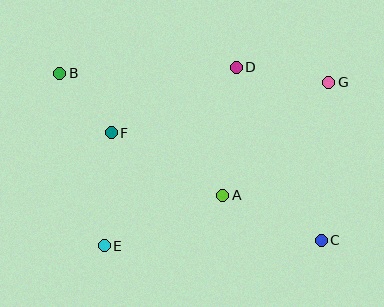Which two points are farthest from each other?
Points B and C are farthest from each other.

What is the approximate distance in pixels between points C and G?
The distance between C and G is approximately 158 pixels.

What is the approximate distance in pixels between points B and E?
The distance between B and E is approximately 178 pixels.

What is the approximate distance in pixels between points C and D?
The distance between C and D is approximately 193 pixels.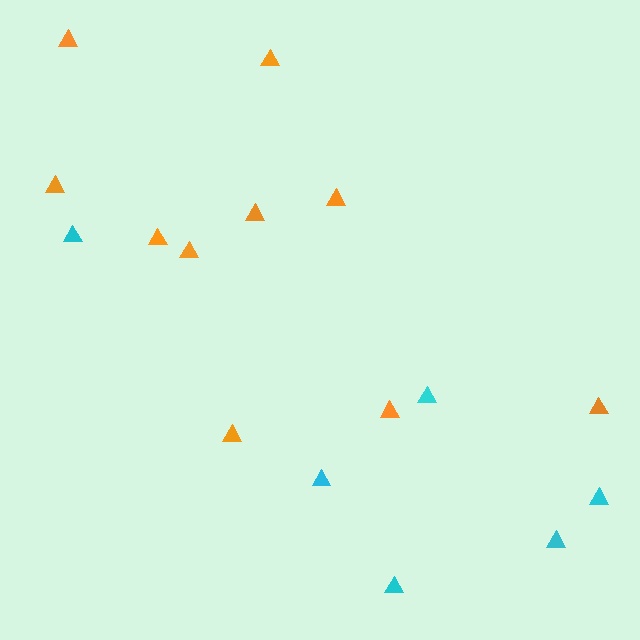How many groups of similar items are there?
There are 2 groups: one group of orange triangles (10) and one group of cyan triangles (6).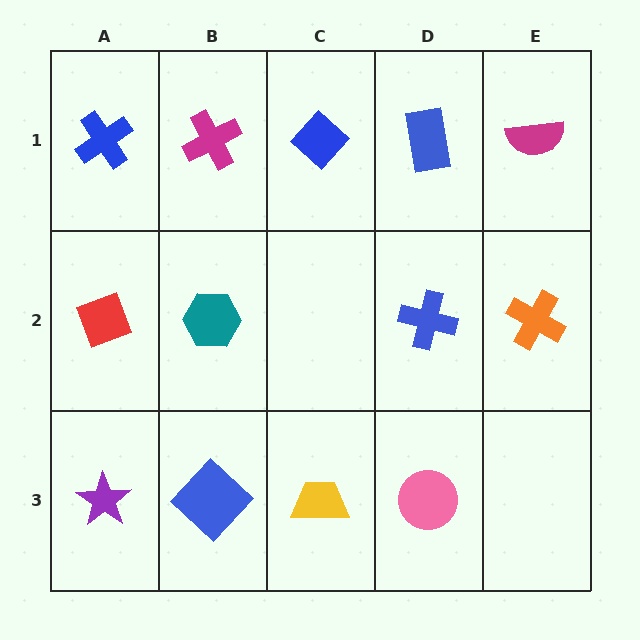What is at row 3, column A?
A purple star.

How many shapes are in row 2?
4 shapes.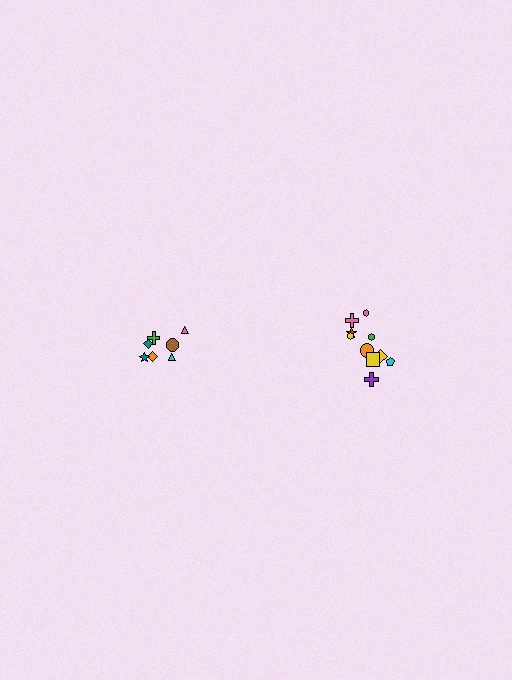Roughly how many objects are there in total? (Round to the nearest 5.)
Roughly 15 objects in total.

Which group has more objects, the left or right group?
The right group.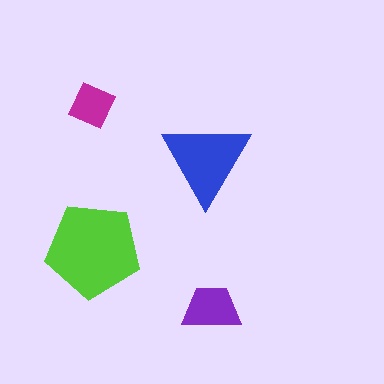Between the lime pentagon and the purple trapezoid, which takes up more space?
The lime pentagon.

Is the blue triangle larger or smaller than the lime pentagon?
Smaller.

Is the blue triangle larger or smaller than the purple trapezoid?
Larger.